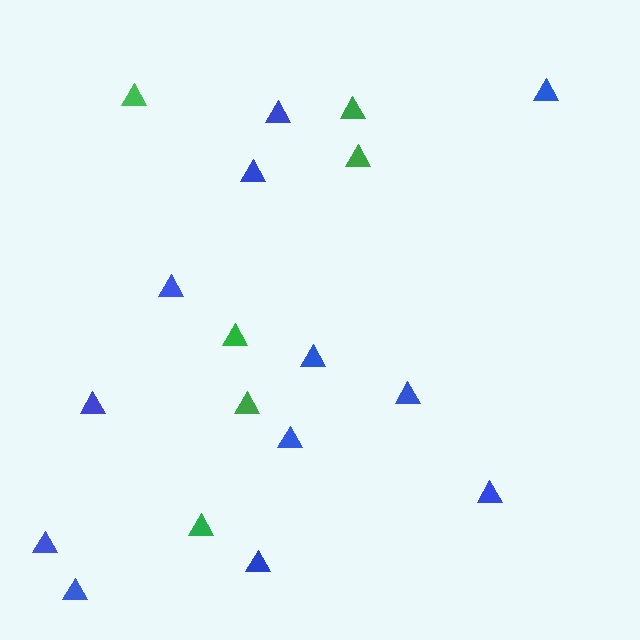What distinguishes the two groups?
There are 2 groups: one group of blue triangles (12) and one group of green triangles (6).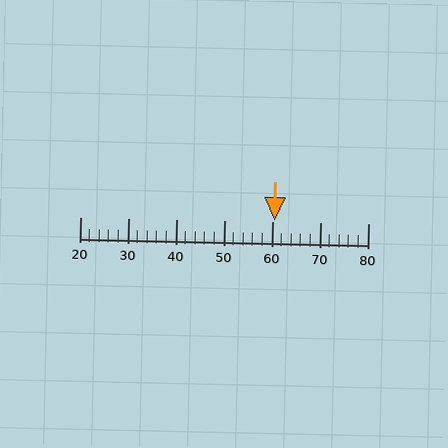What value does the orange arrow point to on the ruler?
The orange arrow points to approximately 61.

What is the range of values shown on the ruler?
The ruler shows values from 20 to 80.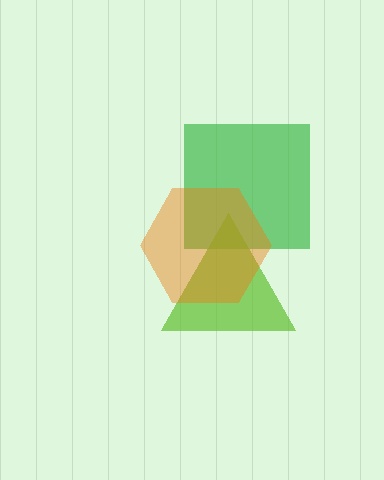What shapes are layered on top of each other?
The layered shapes are: a green square, a lime triangle, an orange hexagon.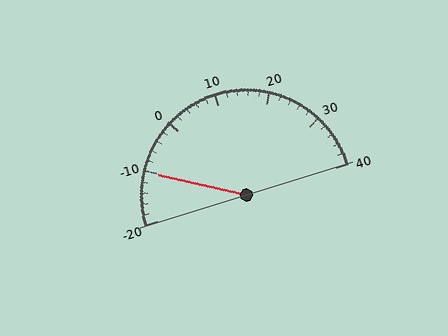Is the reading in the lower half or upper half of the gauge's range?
The reading is in the lower half of the range (-20 to 40).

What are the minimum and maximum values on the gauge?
The gauge ranges from -20 to 40.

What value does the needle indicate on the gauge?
The needle indicates approximately -10.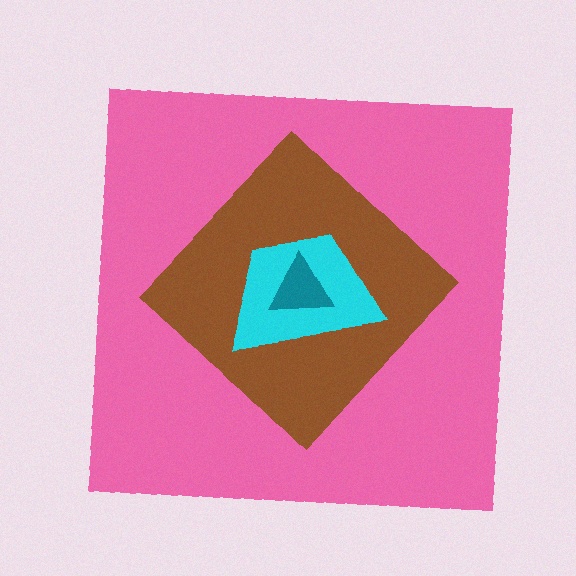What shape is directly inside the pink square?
The brown diamond.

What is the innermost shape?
The teal triangle.